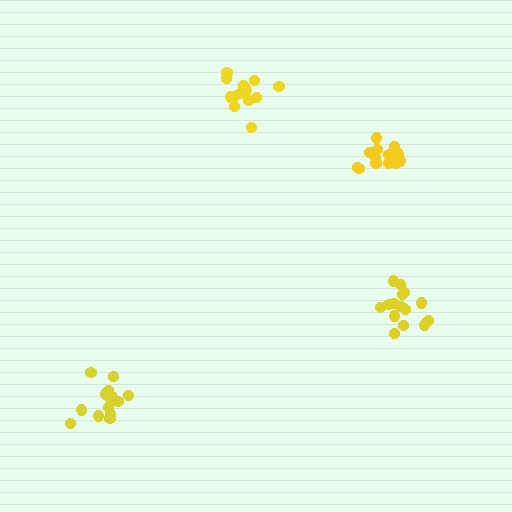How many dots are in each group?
Group 1: 15 dots, Group 2: 13 dots, Group 3: 14 dots, Group 4: 14 dots (56 total).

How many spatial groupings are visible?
There are 4 spatial groupings.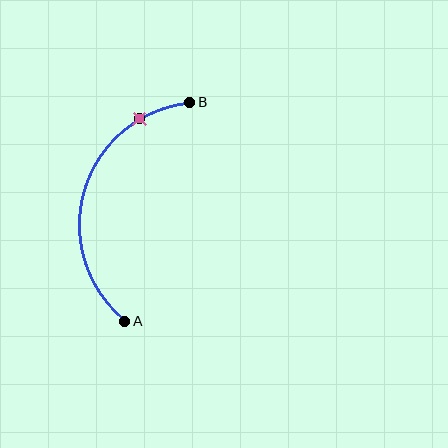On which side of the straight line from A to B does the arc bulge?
The arc bulges to the left of the straight line connecting A and B.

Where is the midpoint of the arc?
The arc midpoint is the point on the curve farthest from the straight line joining A and B. It sits to the left of that line.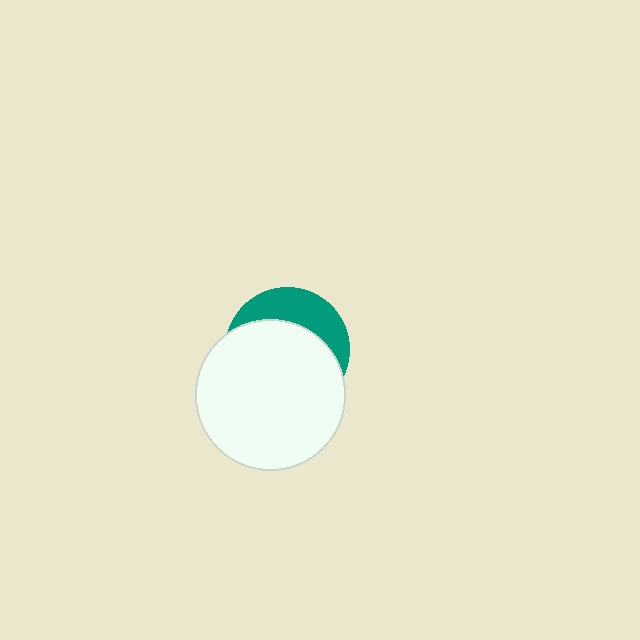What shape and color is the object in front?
The object in front is a white circle.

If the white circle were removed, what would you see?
You would see the complete teal circle.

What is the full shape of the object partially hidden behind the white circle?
The partially hidden object is a teal circle.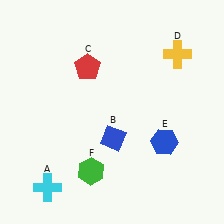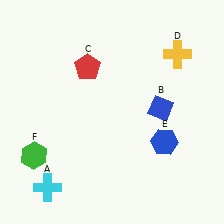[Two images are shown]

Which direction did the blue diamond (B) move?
The blue diamond (B) moved right.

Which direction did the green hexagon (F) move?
The green hexagon (F) moved left.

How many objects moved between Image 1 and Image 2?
2 objects moved between the two images.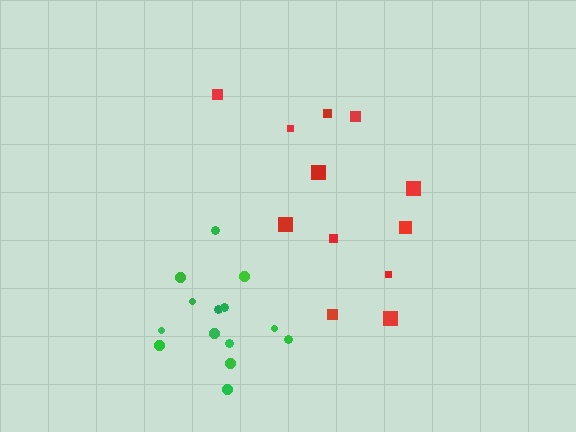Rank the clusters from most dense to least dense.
green, red.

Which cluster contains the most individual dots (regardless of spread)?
Green (14).